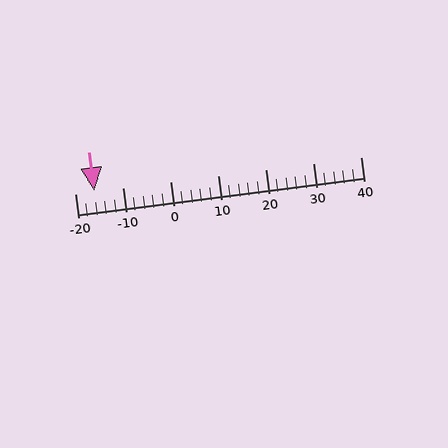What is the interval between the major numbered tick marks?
The major tick marks are spaced 10 units apart.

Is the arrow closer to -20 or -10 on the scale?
The arrow is closer to -20.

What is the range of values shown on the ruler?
The ruler shows values from -20 to 40.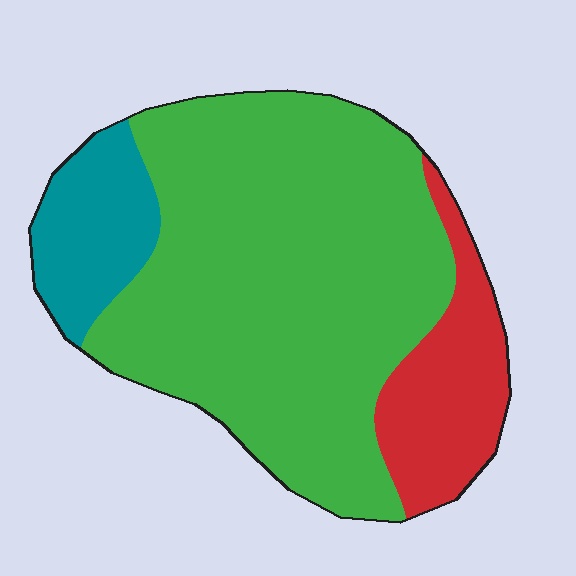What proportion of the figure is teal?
Teal takes up less than a quarter of the figure.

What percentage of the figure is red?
Red covers about 15% of the figure.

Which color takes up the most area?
Green, at roughly 70%.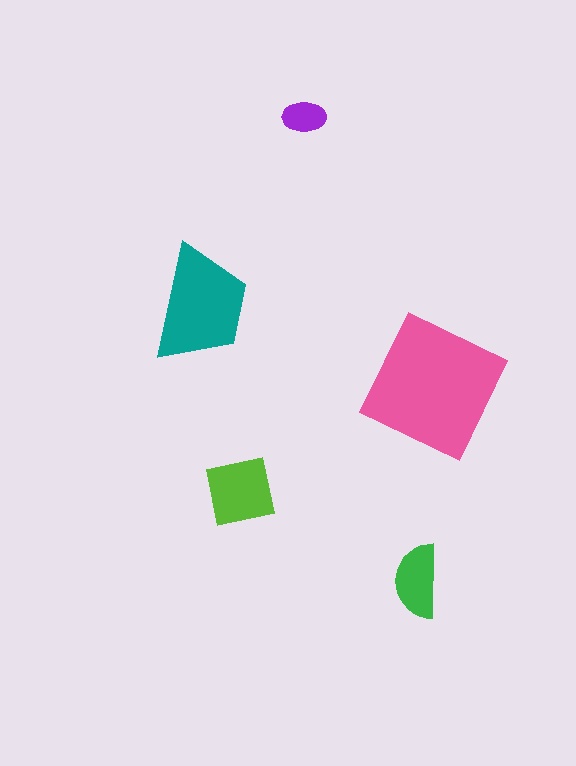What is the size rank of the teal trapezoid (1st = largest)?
2nd.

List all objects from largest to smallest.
The pink square, the teal trapezoid, the lime square, the green semicircle, the purple ellipse.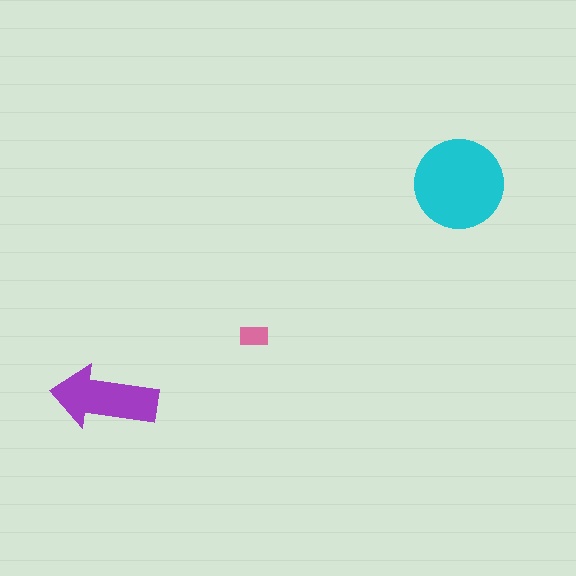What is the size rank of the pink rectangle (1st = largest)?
3rd.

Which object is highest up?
The cyan circle is topmost.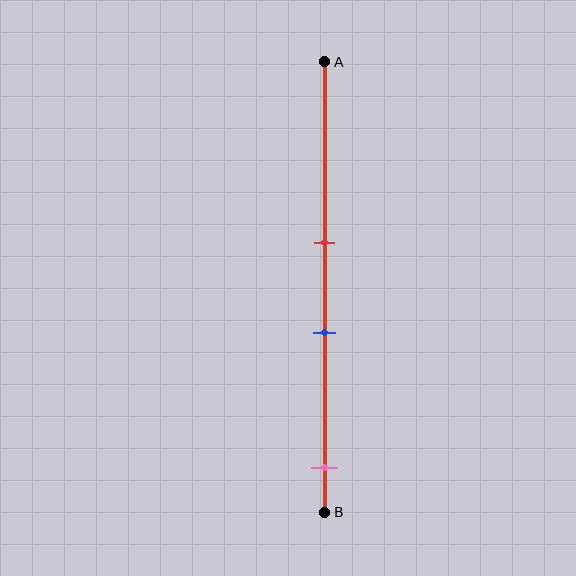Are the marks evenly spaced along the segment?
No, the marks are not evenly spaced.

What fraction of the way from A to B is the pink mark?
The pink mark is approximately 90% (0.9) of the way from A to B.